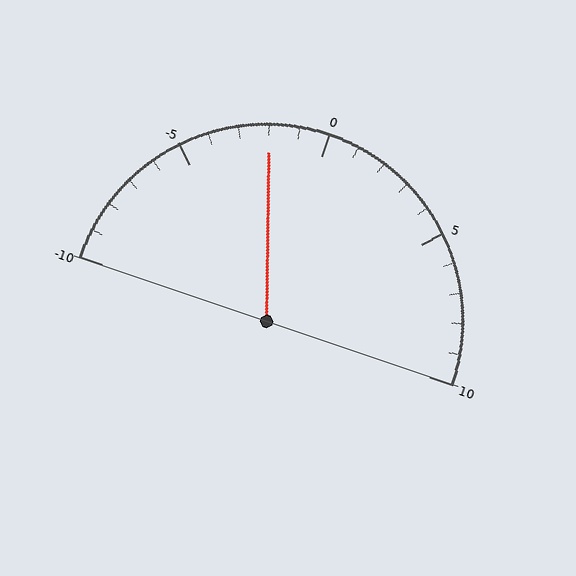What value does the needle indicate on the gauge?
The needle indicates approximately -2.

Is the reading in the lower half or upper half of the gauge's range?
The reading is in the lower half of the range (-10 to 10).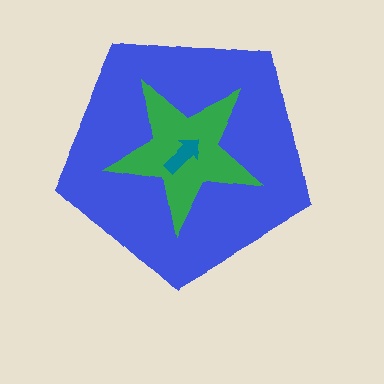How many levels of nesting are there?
3.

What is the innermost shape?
The teal arrow.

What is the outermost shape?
The blue pentagon.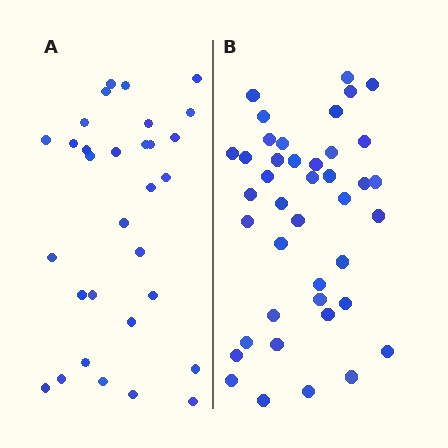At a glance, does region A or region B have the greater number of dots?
Region B (the right region) has more dots.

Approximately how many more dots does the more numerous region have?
Region B has roughly 10 or so more dots than region A.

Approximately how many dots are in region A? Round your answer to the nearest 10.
About 30 dots. (The exact count is 31, which rounds to 30.)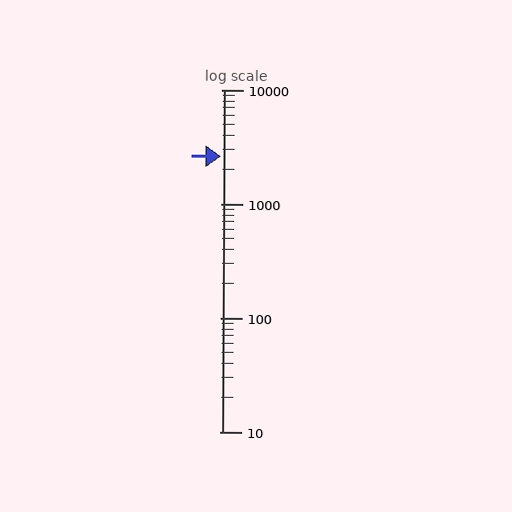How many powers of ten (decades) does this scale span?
The scale spans 3 decades, from 10 to 10000.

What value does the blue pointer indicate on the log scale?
The pointer indicates approximately 2600.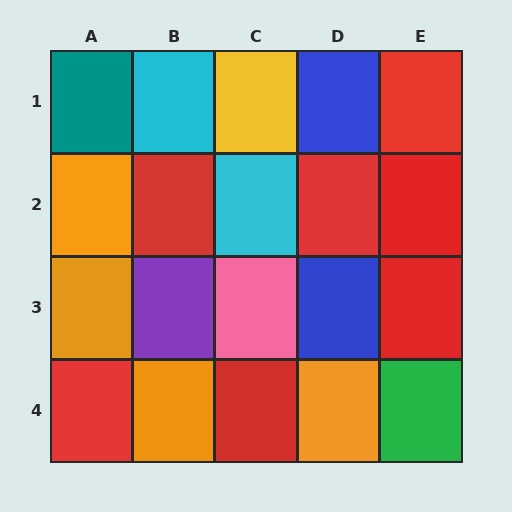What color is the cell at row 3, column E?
Red.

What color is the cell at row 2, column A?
Orange.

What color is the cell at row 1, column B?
Cyan.